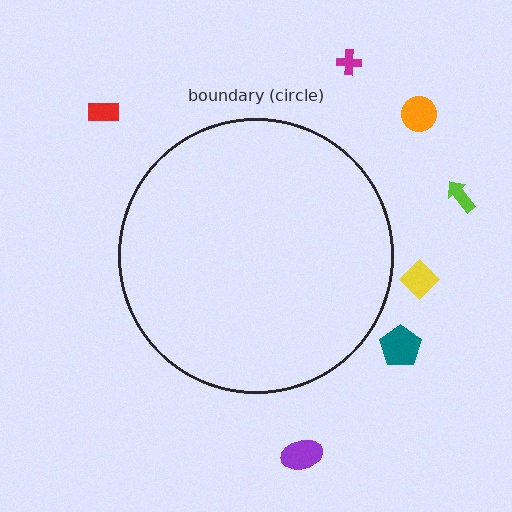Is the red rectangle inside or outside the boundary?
Outside.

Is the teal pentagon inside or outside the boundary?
Outside.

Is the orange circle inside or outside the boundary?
Outside.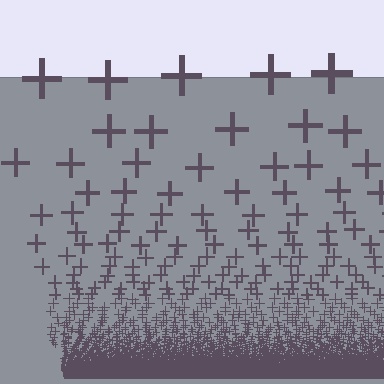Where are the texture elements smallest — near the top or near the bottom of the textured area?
Near the bottom.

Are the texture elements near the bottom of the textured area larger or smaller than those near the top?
Smaller. The gradient is inverted — elements near the bottom are smaller and denser.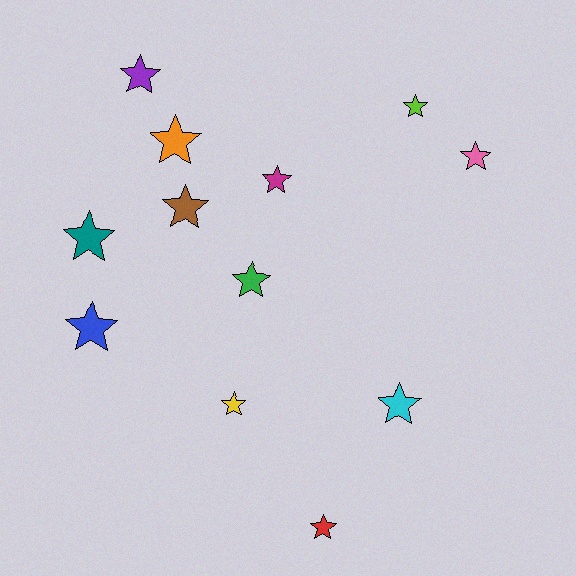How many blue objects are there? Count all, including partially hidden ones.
There is 1 blue object.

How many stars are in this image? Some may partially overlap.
There are 12 stars.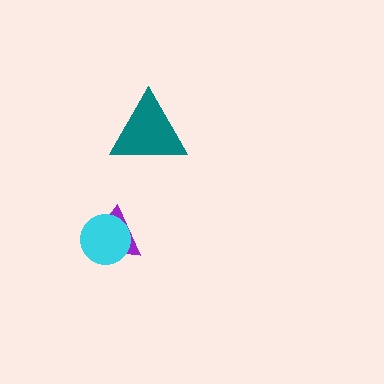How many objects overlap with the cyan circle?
1 object overlaps with the cyan circle.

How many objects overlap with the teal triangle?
0 objects overlap with the teal triangle.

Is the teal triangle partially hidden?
No, no other shape covers it.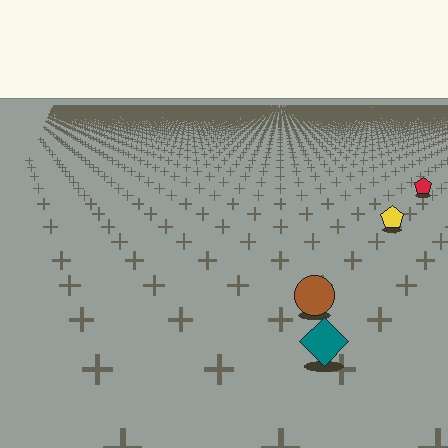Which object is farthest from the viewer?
The red pentagon is farthest from the viewer. It appears smaller and the ground texture around it is denser.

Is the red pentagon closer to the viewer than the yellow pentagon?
No. The yellow pentagon is closer — you can tell from the texture gradient: the ground texture is coarser near it.